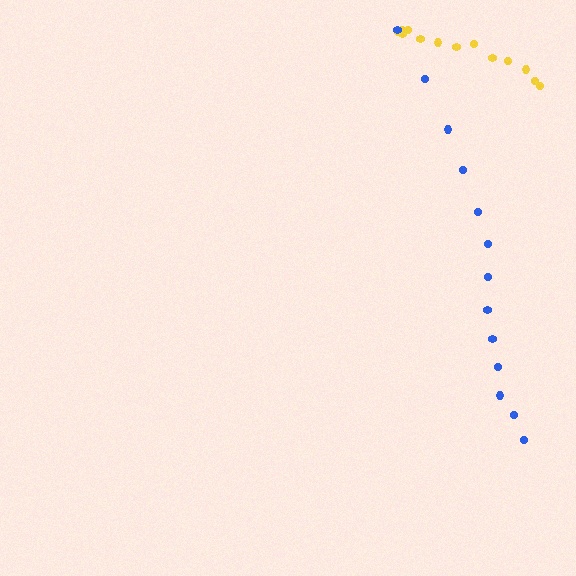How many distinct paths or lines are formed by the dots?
There are 2 distinct paths.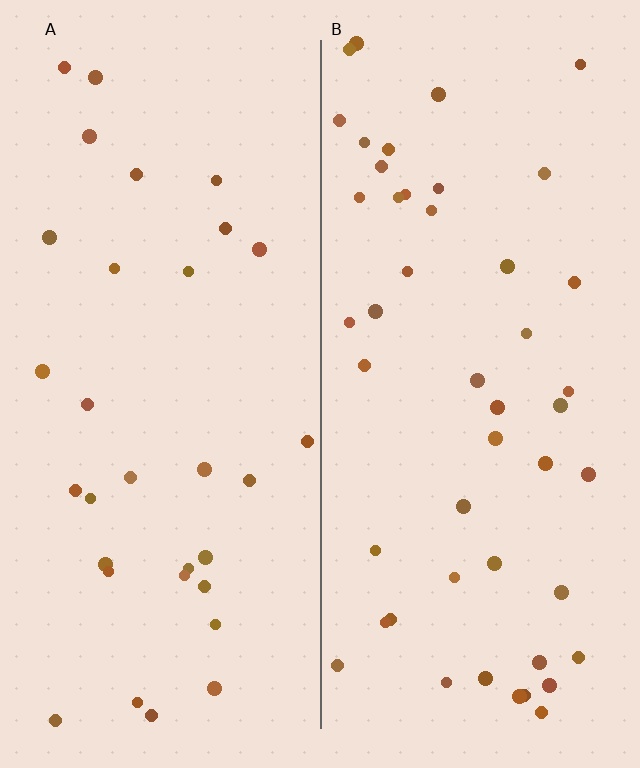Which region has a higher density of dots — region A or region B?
B (the right).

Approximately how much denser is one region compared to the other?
Approximately 1.5× — region B over region A.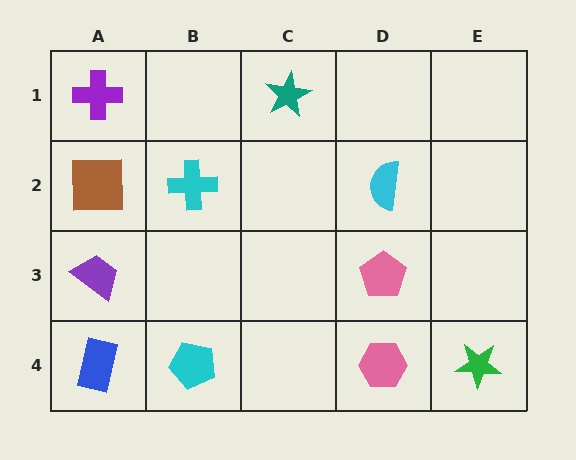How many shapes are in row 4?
4 shapes.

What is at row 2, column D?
A cyan semicircle.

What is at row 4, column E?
A green star.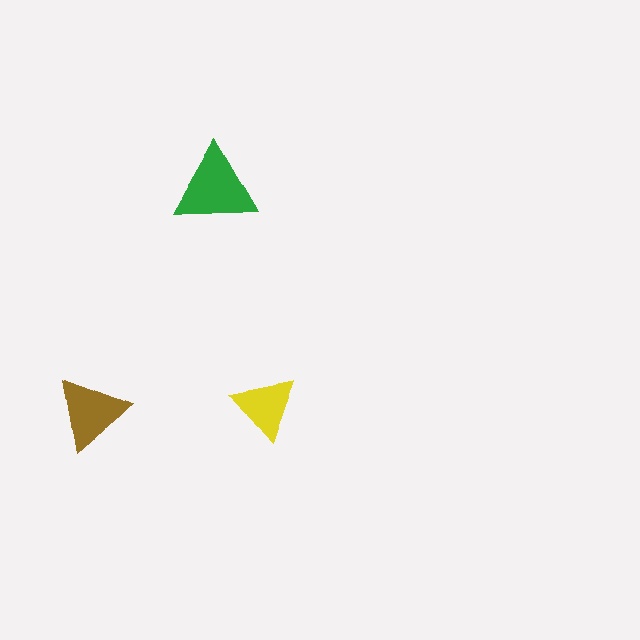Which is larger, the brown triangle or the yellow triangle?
The brown one.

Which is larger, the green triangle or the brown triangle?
The green one.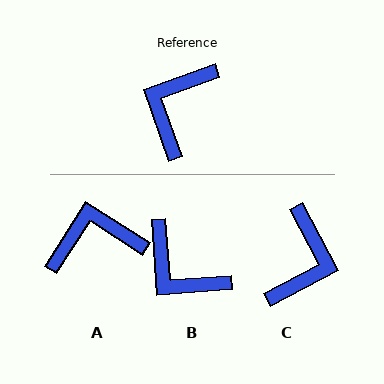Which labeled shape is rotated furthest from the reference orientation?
C, about 172 degrees away.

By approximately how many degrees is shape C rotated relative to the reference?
Approximately 172 degrees clockwise.